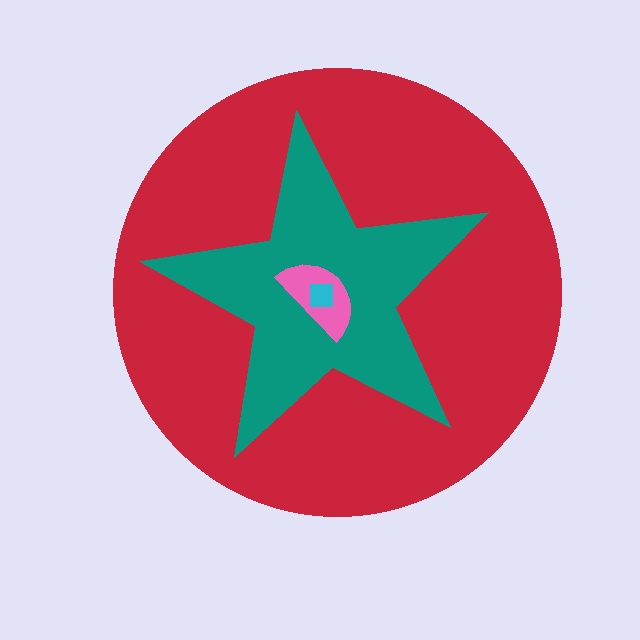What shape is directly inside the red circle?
The teal star.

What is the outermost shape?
The red circle.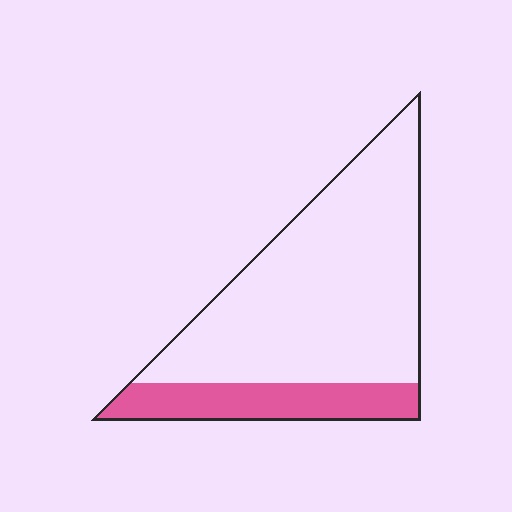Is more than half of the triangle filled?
No.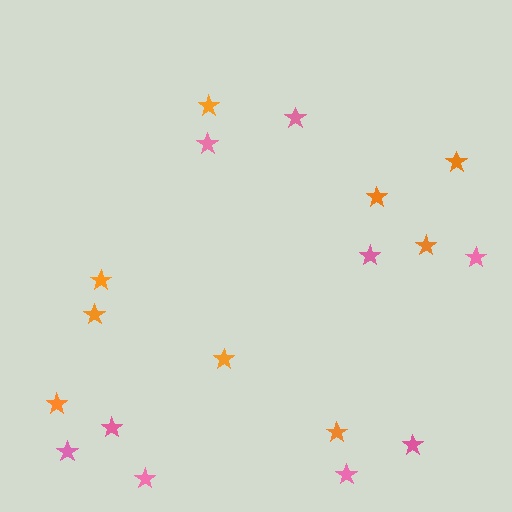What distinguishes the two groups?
There are 2 groups: one group of orange stars (9) and one group of pink stars (9).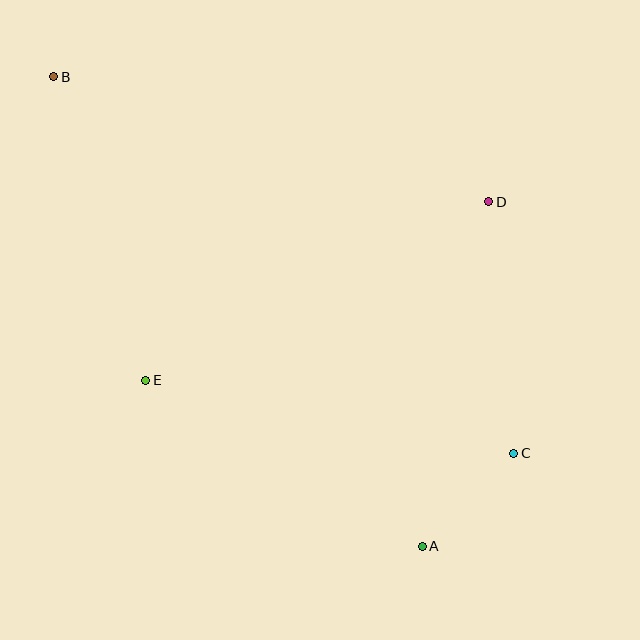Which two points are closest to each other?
Points A and C are closest to each other.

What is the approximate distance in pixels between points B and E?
The distance between B and E is approximately 317 pixels.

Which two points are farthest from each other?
Points A and B are farthest from each other.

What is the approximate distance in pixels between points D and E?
The distance between D and E is approximately 387 pixels.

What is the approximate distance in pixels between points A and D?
The distance between A and D is approximately 351 pixels.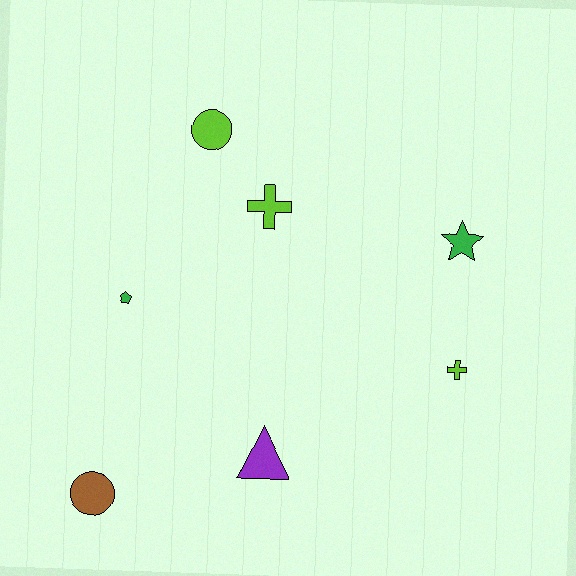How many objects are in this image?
There are 7 objects.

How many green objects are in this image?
There are 2 green objects.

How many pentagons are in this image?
There is 1 pentagon.